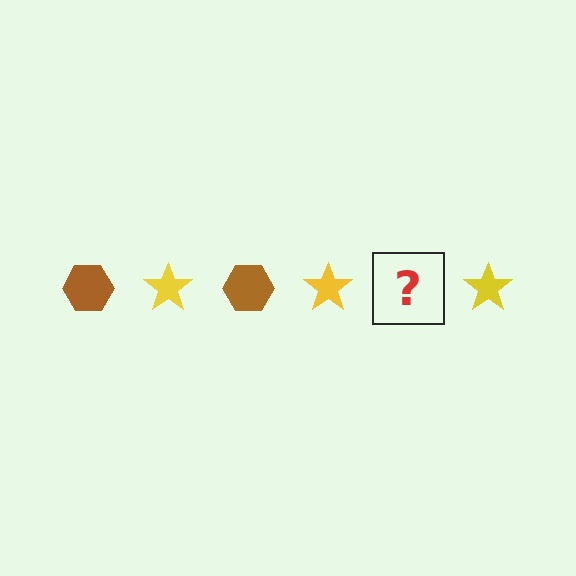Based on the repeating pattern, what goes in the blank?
The blank should be a brown hexagon.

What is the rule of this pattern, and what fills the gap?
The rule is that the pattern alternates between brown hexagon and yellow star. The gap should be filled with a brown hexagon.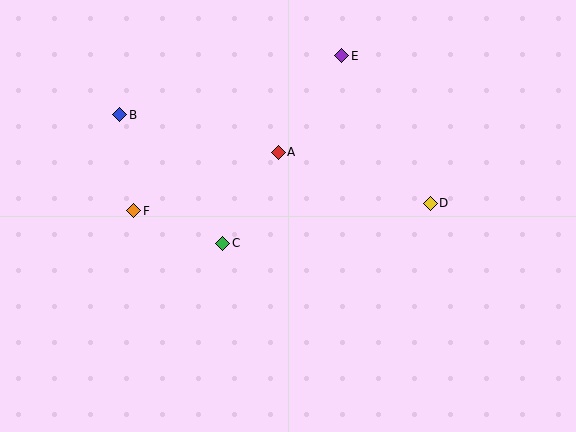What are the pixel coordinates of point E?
Point E is at (342, 56).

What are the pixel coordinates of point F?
Point F is at (134, 211).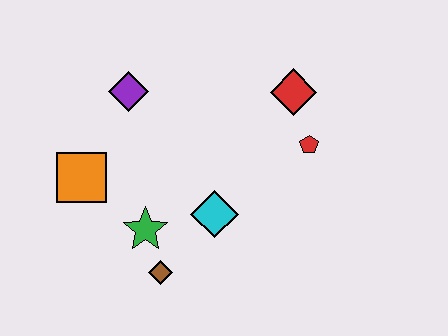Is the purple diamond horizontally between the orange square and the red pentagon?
Yes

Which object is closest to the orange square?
The green star is closest to the orange square.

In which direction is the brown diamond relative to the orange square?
The brown diamond is below the orange square.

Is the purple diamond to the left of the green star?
Yes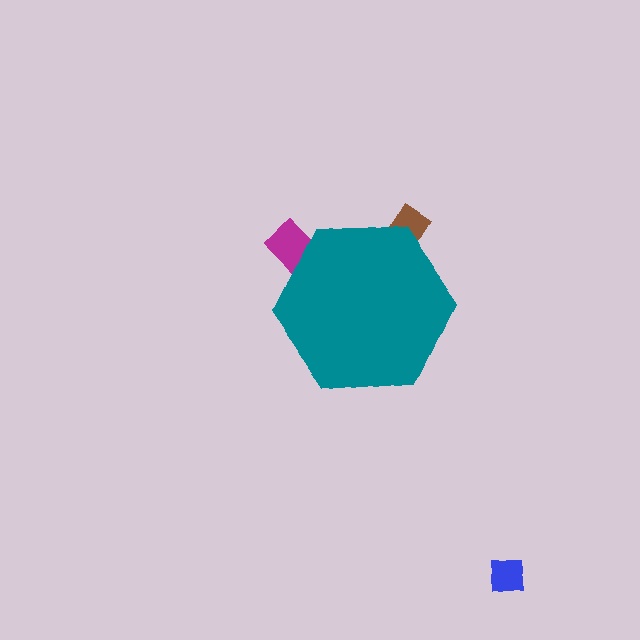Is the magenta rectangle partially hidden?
Yes, the magenta rectangle is partially hidden behind the teal hexagon.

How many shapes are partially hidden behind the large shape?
2 shapes are partially hidden.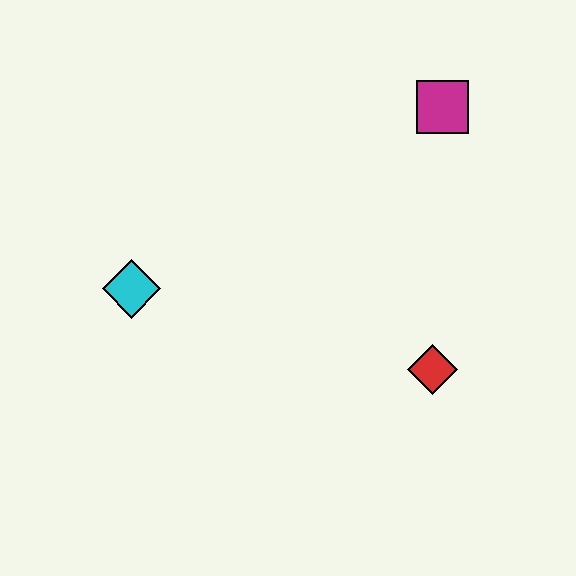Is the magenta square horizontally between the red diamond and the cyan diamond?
No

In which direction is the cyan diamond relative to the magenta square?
The cyan diamond is to the left of the magenta square.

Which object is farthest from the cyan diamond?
The magenta square is farthest from the cyan diamond.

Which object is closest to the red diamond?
The magenta square is closest to the red diamond.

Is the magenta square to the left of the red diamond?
No